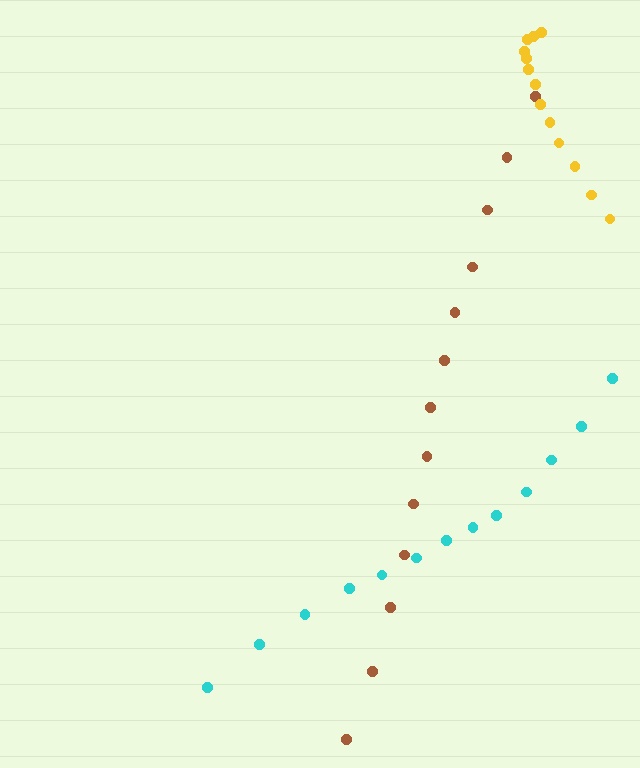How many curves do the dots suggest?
There are 3 distinct paths.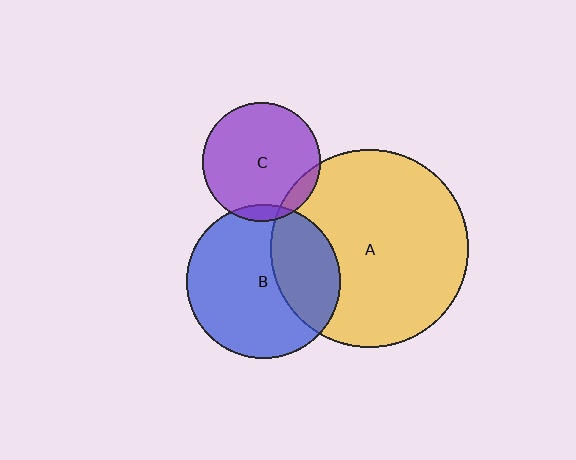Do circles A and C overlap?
Yes.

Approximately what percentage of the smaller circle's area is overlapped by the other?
Approximately 10%.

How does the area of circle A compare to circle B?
Approximately 1.6 times.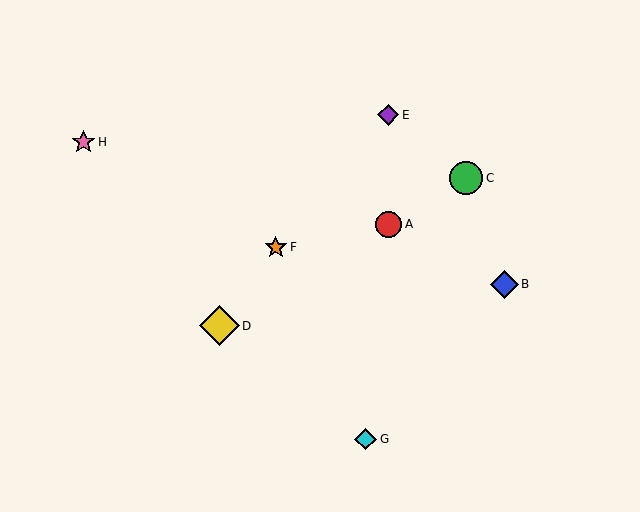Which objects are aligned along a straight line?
Objects A, C, D are aligned along a straight line.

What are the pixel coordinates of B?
Object B is at (504, 284).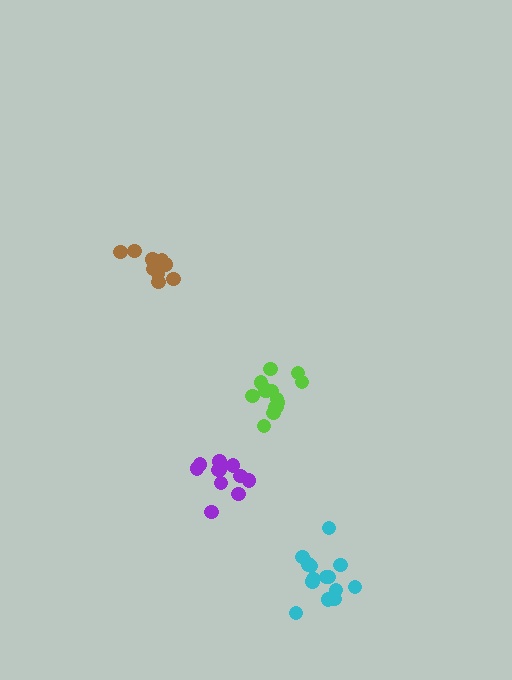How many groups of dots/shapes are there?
There are 4 groups.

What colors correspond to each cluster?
The clusters are colored: brown, cyan, lime, purple.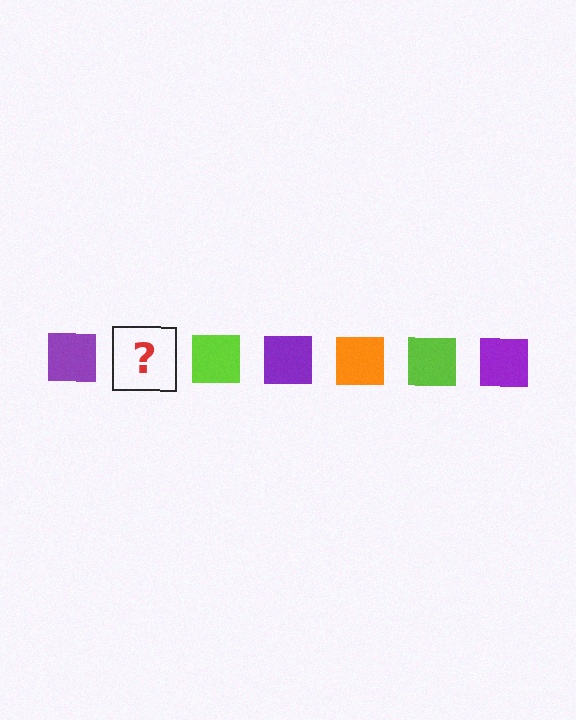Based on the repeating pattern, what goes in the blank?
The blank should be an orange square.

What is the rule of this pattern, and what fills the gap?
The rule is that the pattern cycles through purple, orange, lime squares. The gap should be filled with an orange square.